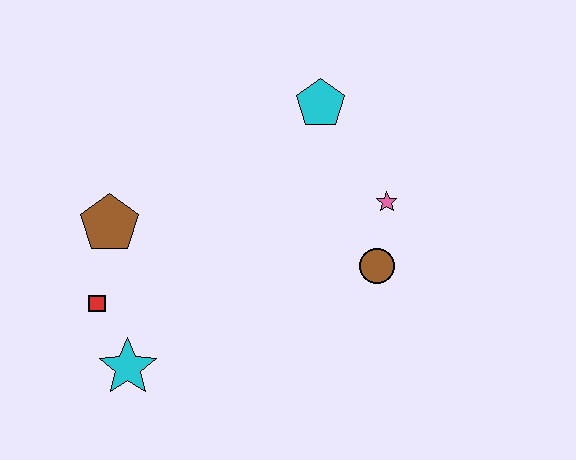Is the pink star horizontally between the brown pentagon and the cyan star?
No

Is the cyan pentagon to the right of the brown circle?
No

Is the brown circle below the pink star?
Yes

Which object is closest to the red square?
The cyan star is closest to the red square.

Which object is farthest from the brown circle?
The red square is farthest from the brown circle.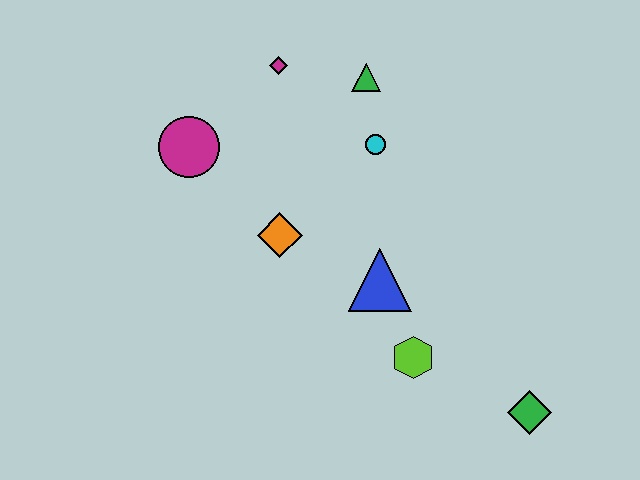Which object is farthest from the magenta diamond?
The green diamond is farthest from the magenta diamond.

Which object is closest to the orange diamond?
The blue triangle is closest to the orange diamond.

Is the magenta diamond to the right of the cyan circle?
No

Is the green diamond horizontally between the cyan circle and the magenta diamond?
No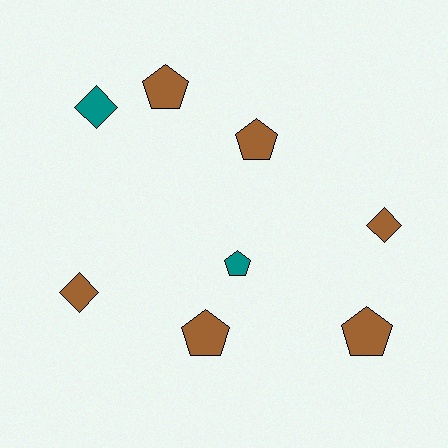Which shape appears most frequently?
Pentagon, with 5 objects.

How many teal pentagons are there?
There is 1 teal pentagon.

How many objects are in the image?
There are 8 objects.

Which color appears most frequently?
Brown, with 6 objects.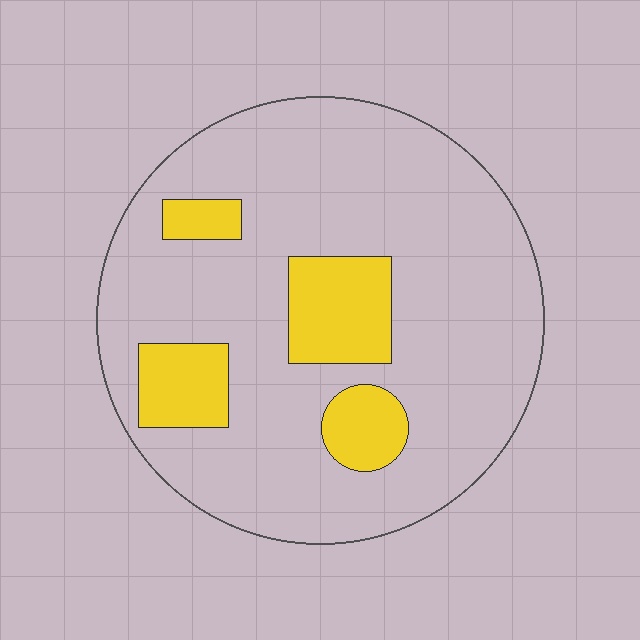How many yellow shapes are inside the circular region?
4.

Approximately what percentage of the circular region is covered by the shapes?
Approximately 20%.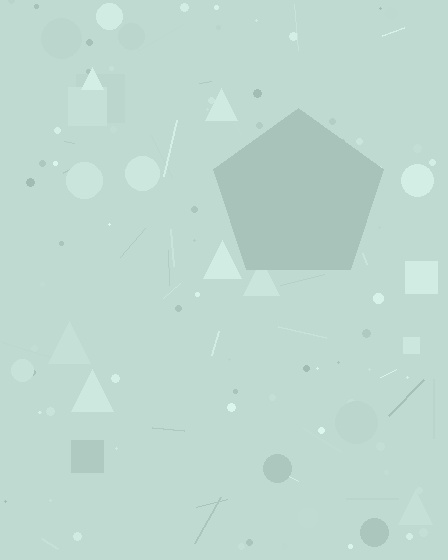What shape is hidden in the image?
A pentagon is hidden in the image.